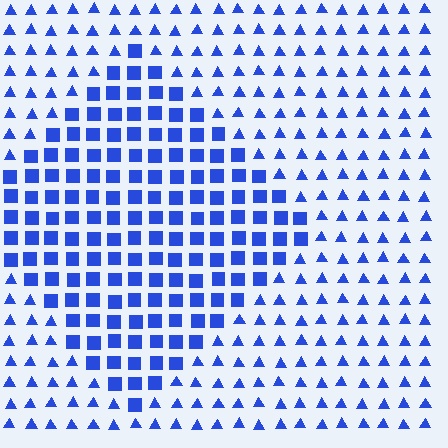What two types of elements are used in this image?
The image uses squares inside the diamond region and triangles outside it.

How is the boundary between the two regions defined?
The boundary is defined by a change in element shape: squares inside vs. triangles outside. All elements share the same color and spacing.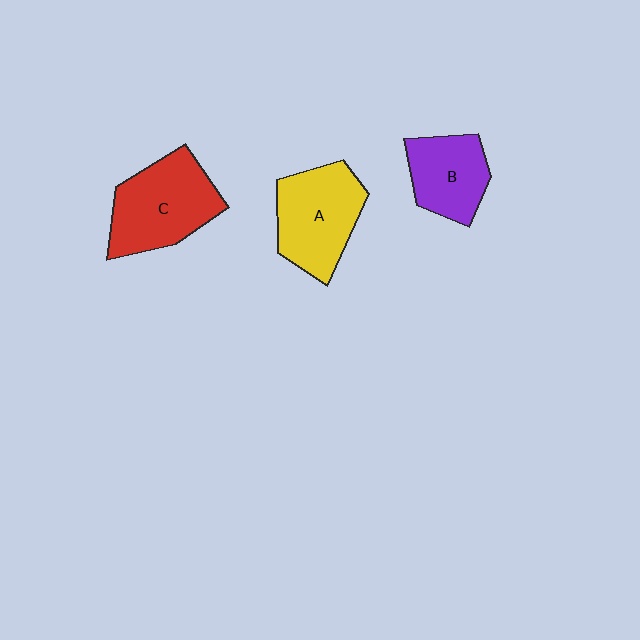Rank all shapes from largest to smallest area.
From largest to smallest: C (red), A (yellow), B (purple).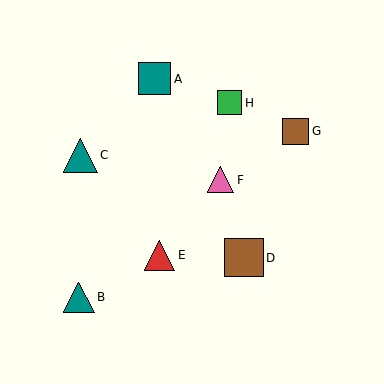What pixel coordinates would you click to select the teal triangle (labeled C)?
Click at (80, 155) to select the teal triangle C.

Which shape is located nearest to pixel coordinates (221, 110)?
The green square (labeled H) at (230, 103) is nearest to that location.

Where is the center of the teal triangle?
The center of the teal triangle is at (79, 297).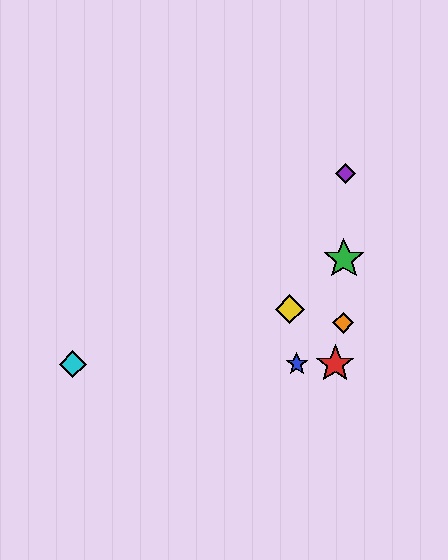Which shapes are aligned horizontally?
The red star, the blue star, the cyan diamond are aligned horizontally.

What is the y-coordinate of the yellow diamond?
The yellow diamond is at y≈309.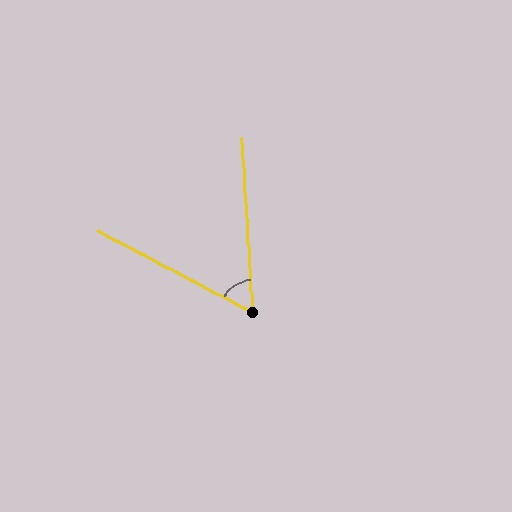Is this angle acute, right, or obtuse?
It is acute.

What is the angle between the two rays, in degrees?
Approximately 59 degrees.